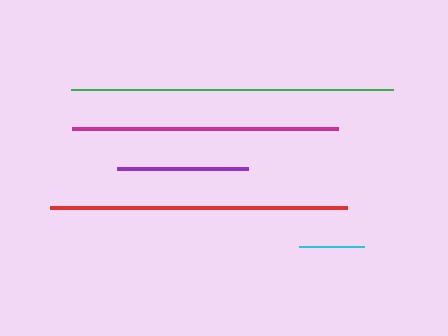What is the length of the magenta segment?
The magenta segment is approximately 266 pixels long.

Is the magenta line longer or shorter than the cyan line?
The magenta line is longer than the cyan line.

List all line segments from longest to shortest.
From longest to shortest: green, red, magenta, purple, cyan.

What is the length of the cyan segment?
The cyan segment is approximately 65 pixels long.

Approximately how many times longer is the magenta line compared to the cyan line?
The magenta line is approximately 4.1 times the length of the cyan line.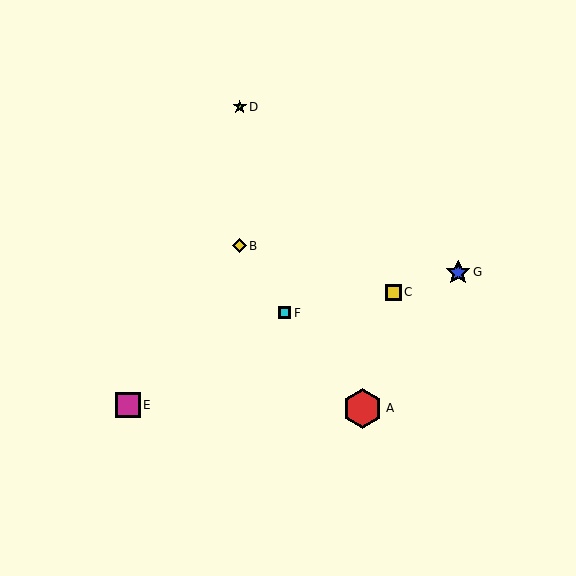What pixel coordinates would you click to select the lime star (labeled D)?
Click at (240, 107) to select the lime star D.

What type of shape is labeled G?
Shape G is a blue star.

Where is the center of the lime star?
The center of the lime star is at (240, 107).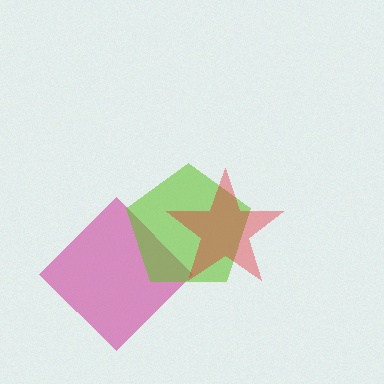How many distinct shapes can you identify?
There are 3 distinct shapes: a magenta diamond, a lime pentagon, a red star.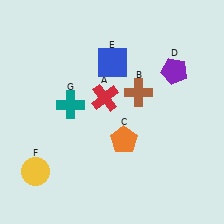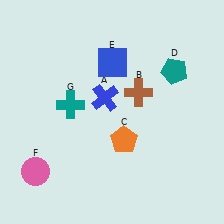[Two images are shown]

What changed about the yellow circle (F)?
In Image 1, F is yellow. In Image 2, it changed to pink.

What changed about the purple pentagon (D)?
In Image 1, D is purple. In Image 2, it changed to teal.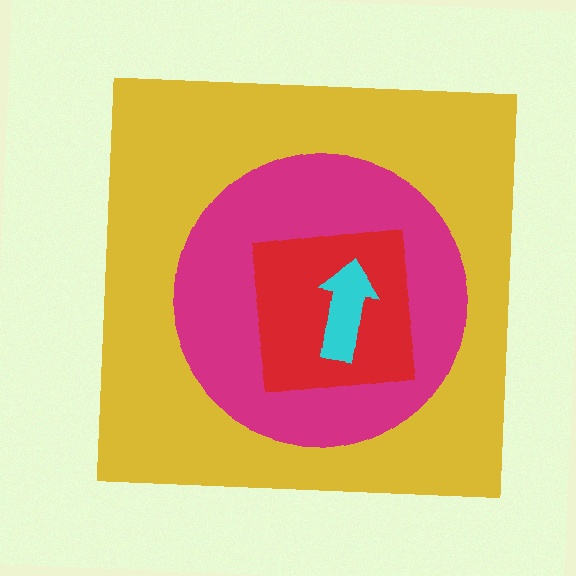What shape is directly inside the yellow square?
The magenta circle.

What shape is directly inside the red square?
The cyan arrow.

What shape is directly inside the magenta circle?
The red square.